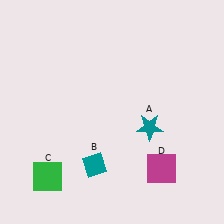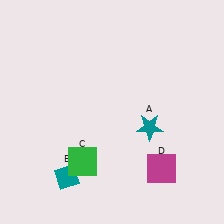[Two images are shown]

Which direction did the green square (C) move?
The green square (C) moved right.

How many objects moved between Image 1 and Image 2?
2 objects moved between the two images.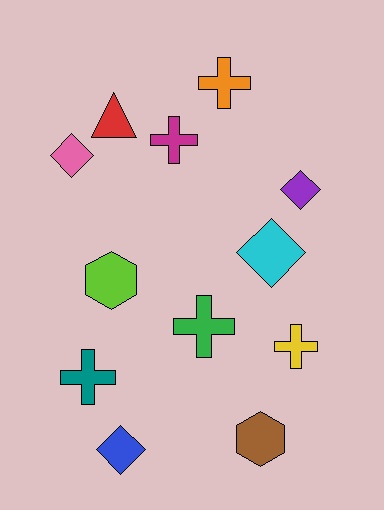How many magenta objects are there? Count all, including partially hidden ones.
There is 1 magenta object.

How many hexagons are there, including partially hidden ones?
There are 2 hexagons.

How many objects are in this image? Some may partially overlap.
There are 12 objects.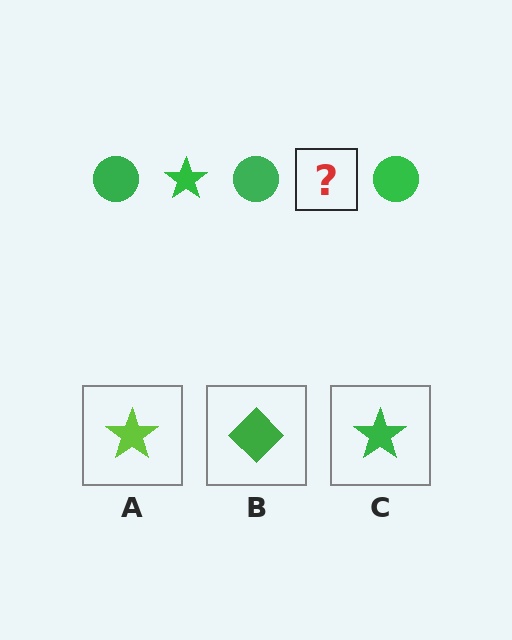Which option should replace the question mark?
Option C.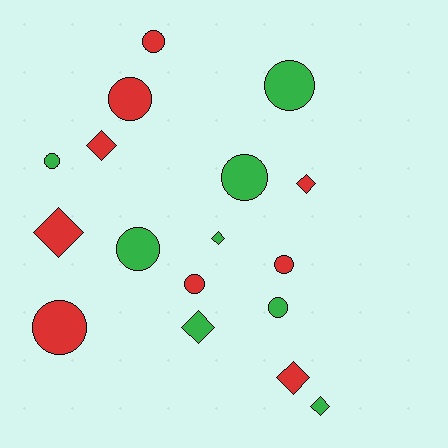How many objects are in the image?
There are 17 objects.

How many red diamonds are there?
There are 4 red diamonds.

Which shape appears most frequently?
Circle, with 10 objects.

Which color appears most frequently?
Red, with 9 objects.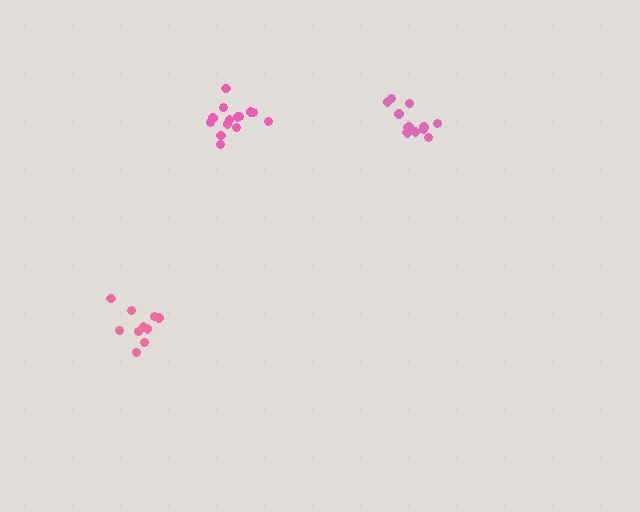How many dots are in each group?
Group 1: 14 dots, Group 2: 10 dots, Group 3: 14 dots (38 total).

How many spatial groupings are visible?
There are 3 spatial groupings.